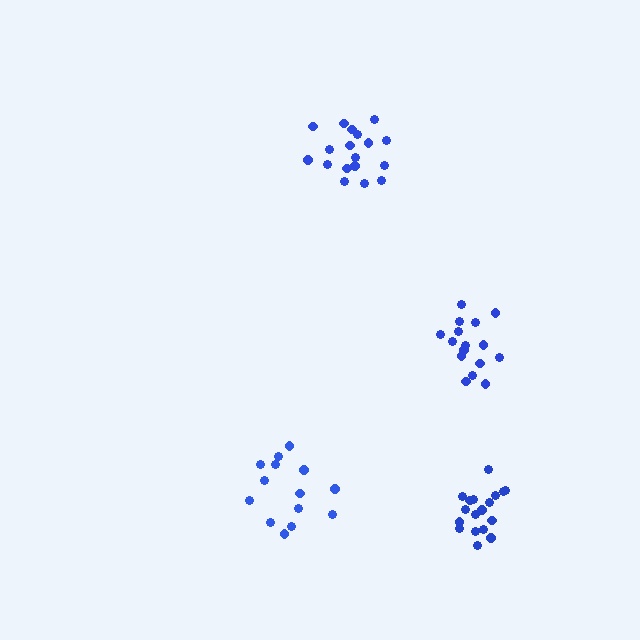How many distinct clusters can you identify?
There are 4 distinct clusters.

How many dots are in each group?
Group 1: 18 dots, Group 2: 18 dots, Group 3: 14 dots, Group 4: 16 dots (66 total).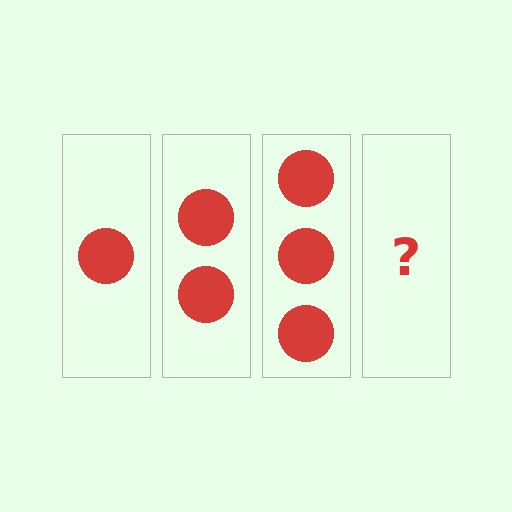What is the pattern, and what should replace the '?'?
The pattern is that each step adds one more circle. The '?' should be 4 circles.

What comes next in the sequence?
The next element should be 4 circles.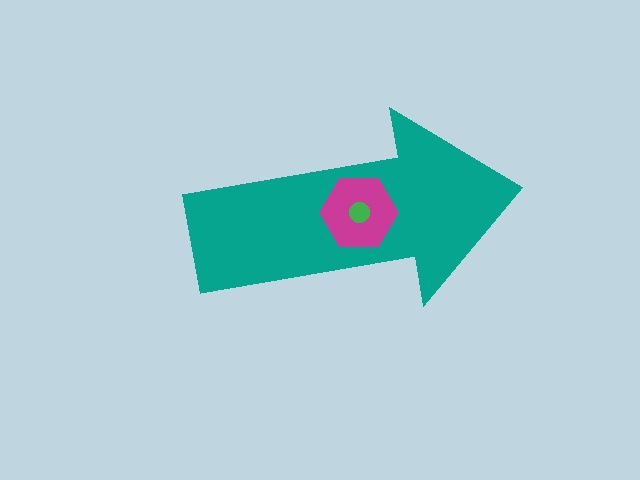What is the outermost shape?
The teal arrow.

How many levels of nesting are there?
3.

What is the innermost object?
The green circle.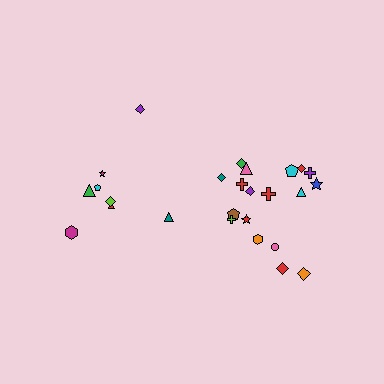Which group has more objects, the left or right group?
The right group.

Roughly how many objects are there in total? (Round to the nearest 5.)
Roughly 25 objects in total.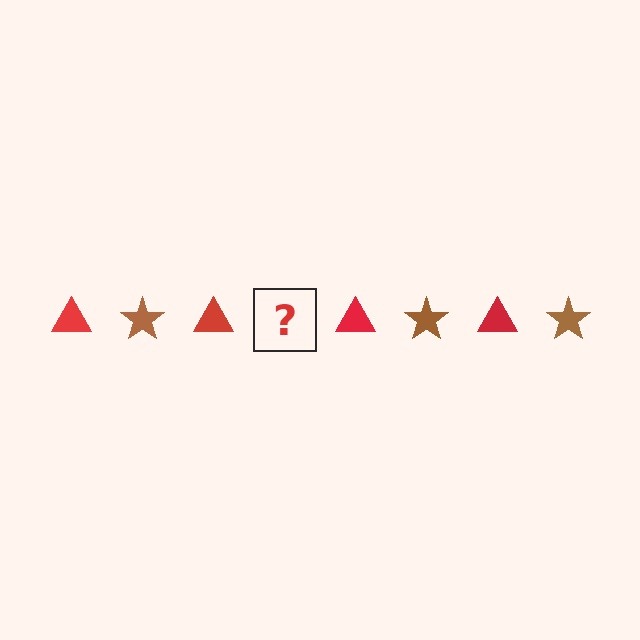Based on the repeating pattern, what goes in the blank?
The blank should be a brown star.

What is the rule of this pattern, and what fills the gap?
The rule is that the pattern alternates between red triangle and brown star. The gap should be filled with a brown star.